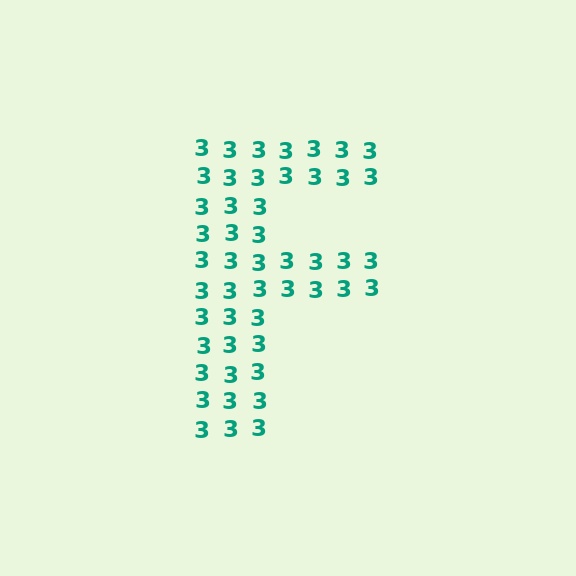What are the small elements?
The small elements are digit 3's.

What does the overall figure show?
The overall figure shows the letter F.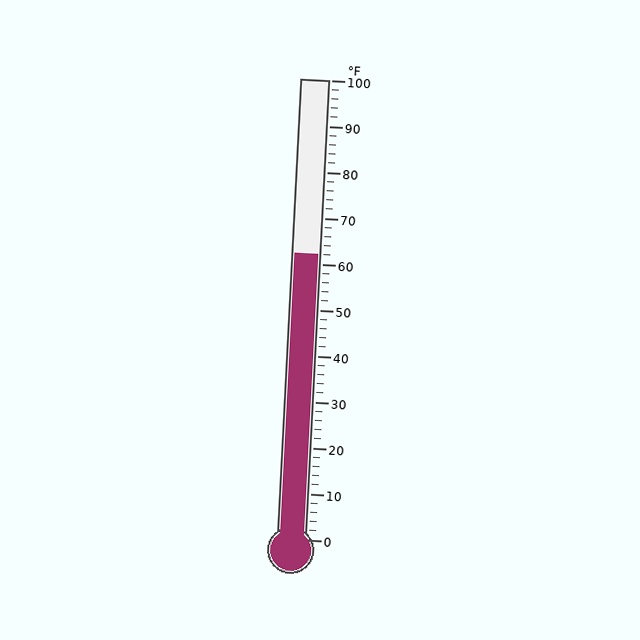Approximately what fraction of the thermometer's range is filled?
The thermometer is filled to approximately 60% of its range.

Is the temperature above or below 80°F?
The temperature is below 80°F.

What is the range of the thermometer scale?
The thermometer scale ranges from 0°F to 100°F.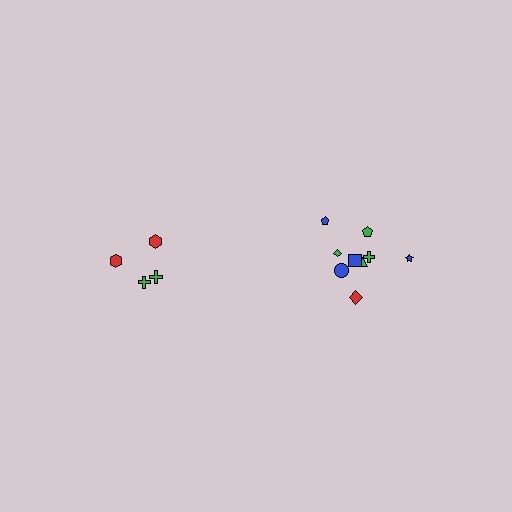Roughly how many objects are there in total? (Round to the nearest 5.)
Roughly 15 objects in total.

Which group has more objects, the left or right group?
The right group.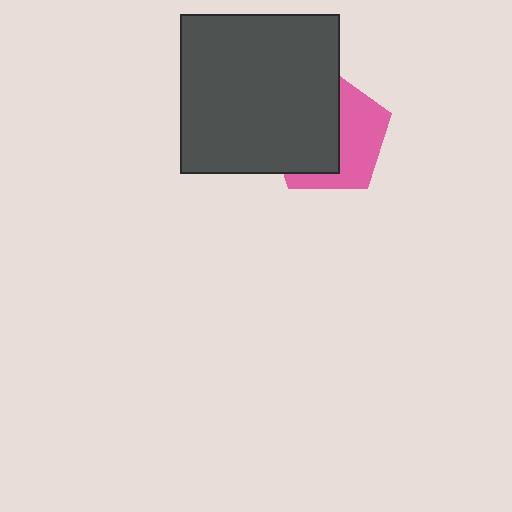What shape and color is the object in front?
The object in front is a dark gray square.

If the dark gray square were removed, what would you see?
You would see the complete pink pentagon.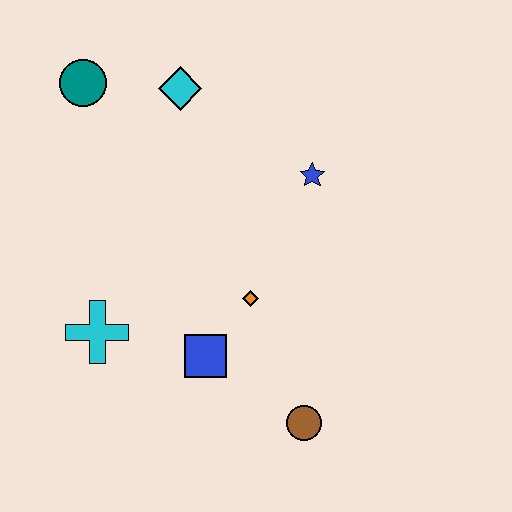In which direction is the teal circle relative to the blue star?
The teal circle is to the left of the blue star.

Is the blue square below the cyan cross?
Yes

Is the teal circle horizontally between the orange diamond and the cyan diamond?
No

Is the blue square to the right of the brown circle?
No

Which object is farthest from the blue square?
The teal circle is farthest from the blue square.